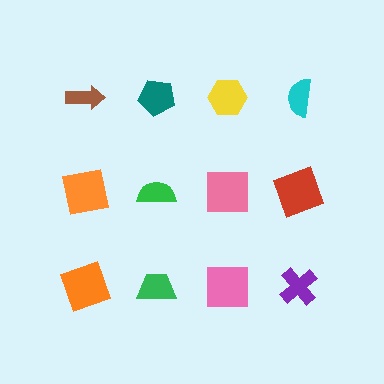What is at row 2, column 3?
A pink square.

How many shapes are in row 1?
4 shapes.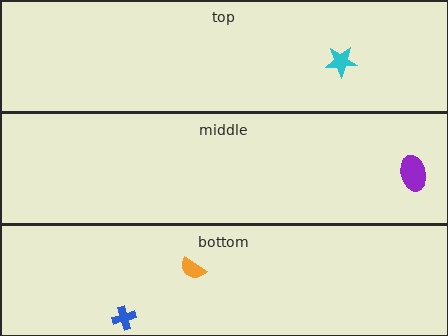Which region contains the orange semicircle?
The bottom region.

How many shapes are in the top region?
1.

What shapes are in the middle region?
The purple ellipse.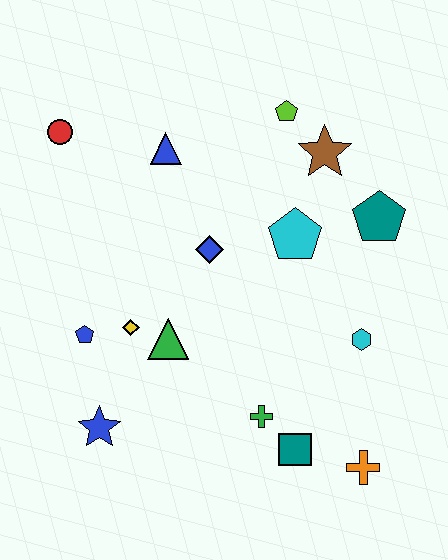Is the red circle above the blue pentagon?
Yes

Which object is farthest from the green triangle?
The lime pentagon is farthest from the green triangle.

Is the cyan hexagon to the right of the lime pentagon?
Yes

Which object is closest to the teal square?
The green cross is closest to the teal square.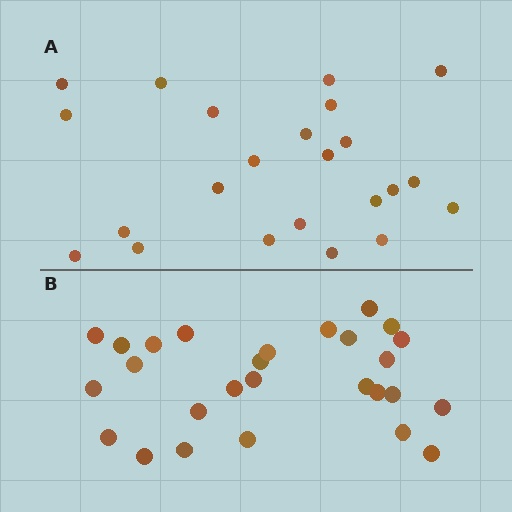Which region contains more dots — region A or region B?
Region B (the bottom region) has more dots.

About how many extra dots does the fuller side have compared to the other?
Region B has about 4 more dots than region A.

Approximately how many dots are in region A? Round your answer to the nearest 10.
About 20 dots. (The exact count is 23, which rounds to 20.)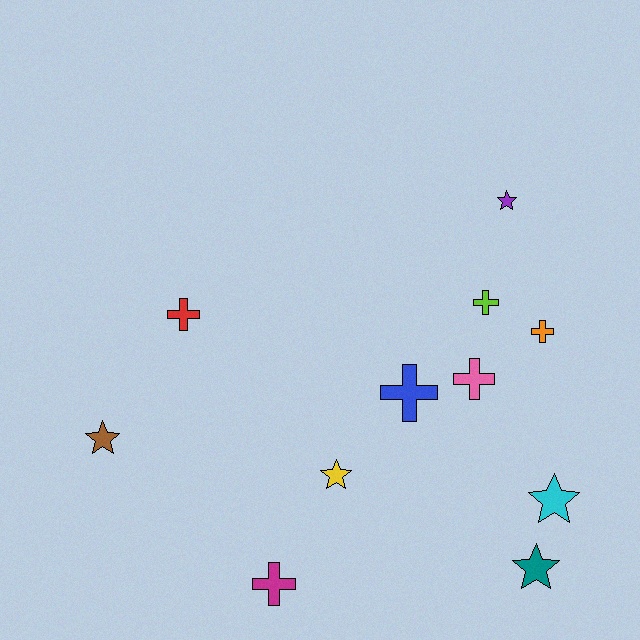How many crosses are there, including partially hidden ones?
There are 6 crosses.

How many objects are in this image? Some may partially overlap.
There are 11 objects.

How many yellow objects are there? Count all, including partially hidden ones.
There is 1 yellow object.